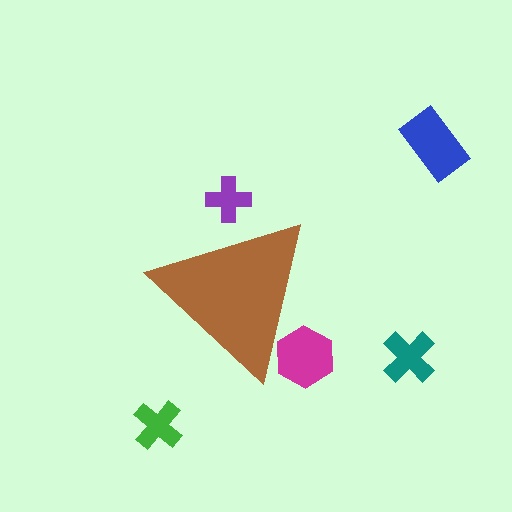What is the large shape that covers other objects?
A brown triangle.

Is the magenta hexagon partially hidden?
Yes, the magenta hexagon is partially hidden behind the brown triangle.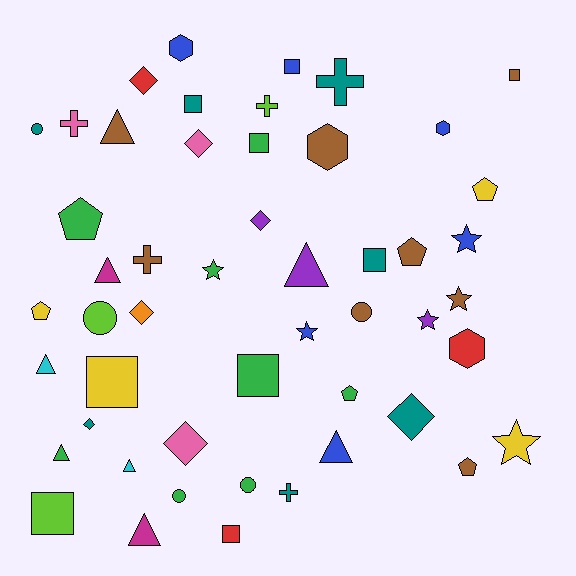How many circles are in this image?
There are 5 circles.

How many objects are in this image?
There are 50 objects.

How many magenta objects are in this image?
There are 2 magenta objects.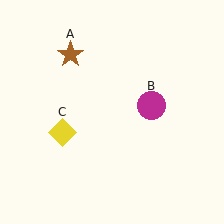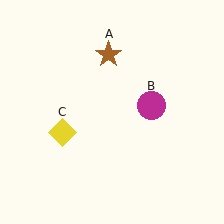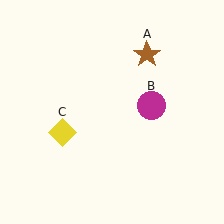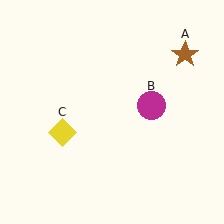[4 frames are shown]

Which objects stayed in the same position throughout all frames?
Magenta circle (object B) and yellow diamond (object C) remained stationary.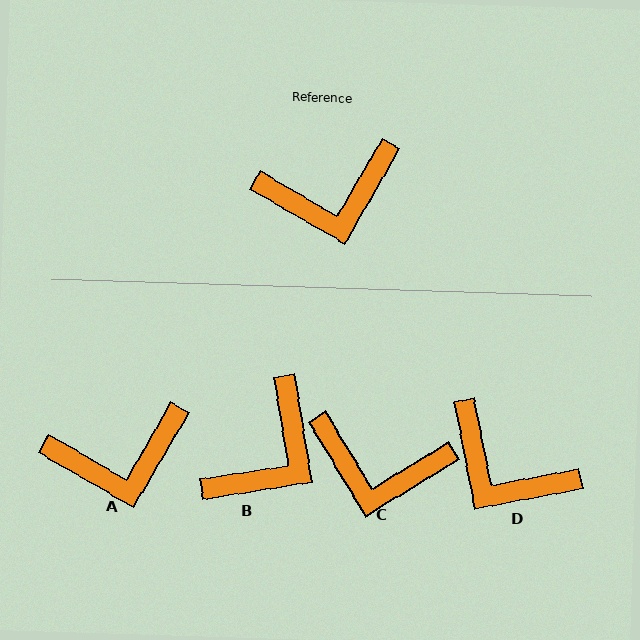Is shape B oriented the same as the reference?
No, it is off by about 39 degrees.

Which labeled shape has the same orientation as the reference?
A.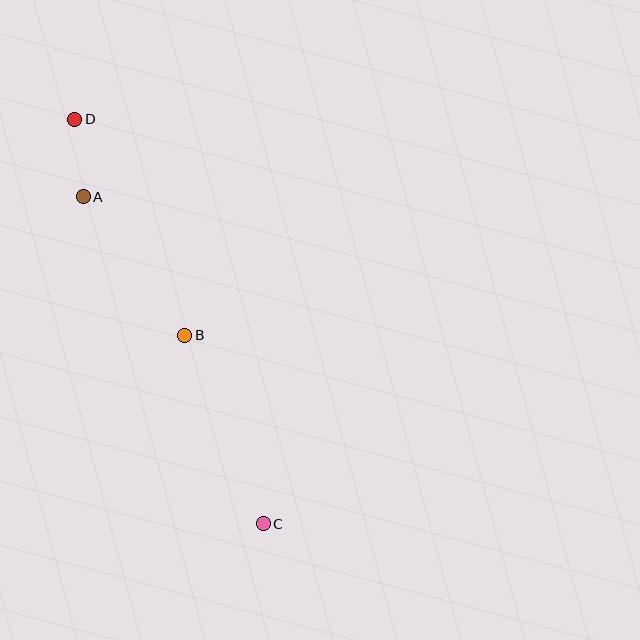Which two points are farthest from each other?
Points C and D are farthest from each other.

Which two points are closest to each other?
Points A and D are closest to each other.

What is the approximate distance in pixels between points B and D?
The distance between B and D is approximately 243 pixels.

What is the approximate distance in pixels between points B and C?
The distance between B and C is approximately 204 pixels.